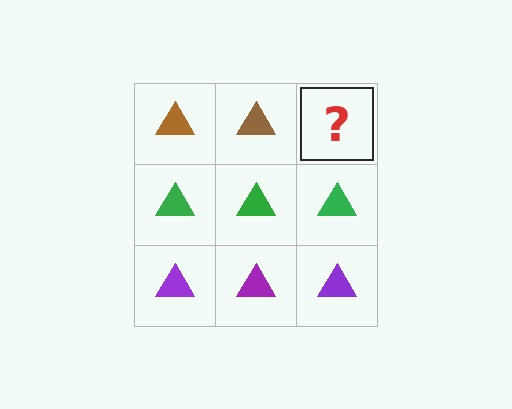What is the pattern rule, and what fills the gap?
The rule is that each row has a consistent color. The gap should be filled with a brown triangle.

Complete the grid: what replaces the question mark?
The question mark should be replaced with a brown triangle.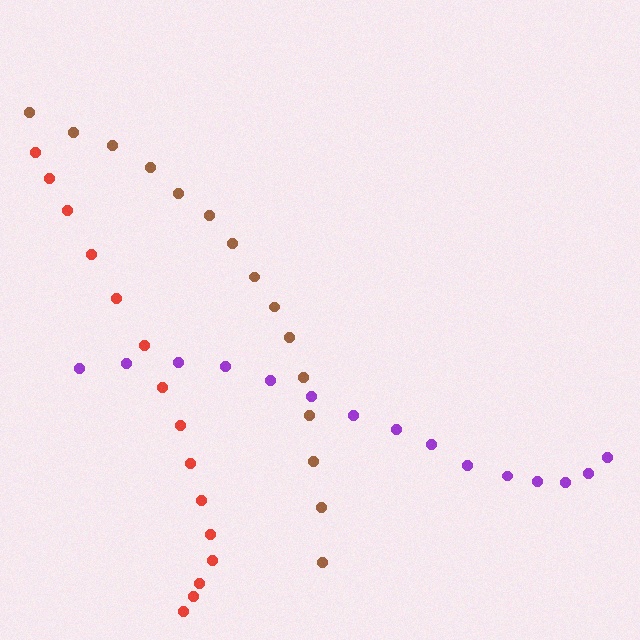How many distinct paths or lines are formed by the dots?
There are 3 distinct paths.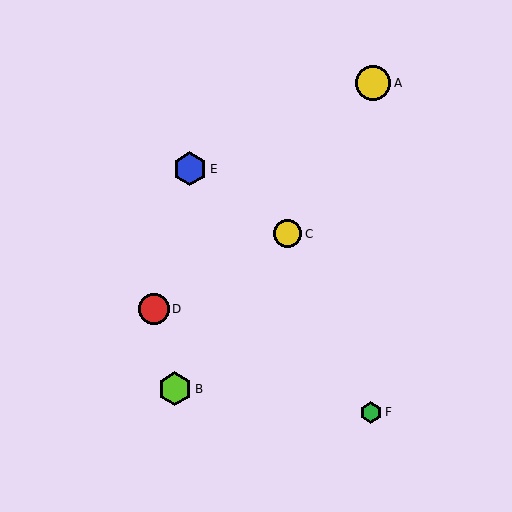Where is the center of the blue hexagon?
The center of the blue hexagon is at (190, 169).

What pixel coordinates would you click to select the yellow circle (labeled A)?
Click at (373, 83) to select the yellow circle A.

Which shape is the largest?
The yellow circle (labeled A) is the largest.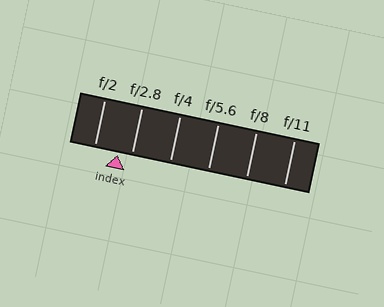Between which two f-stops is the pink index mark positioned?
The index mark is between f/2 and f/2.8.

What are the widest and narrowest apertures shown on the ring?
The widest aperture shown is f/2 and the narrowest is f/11.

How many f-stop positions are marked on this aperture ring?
There are 6 f-stop positions marked.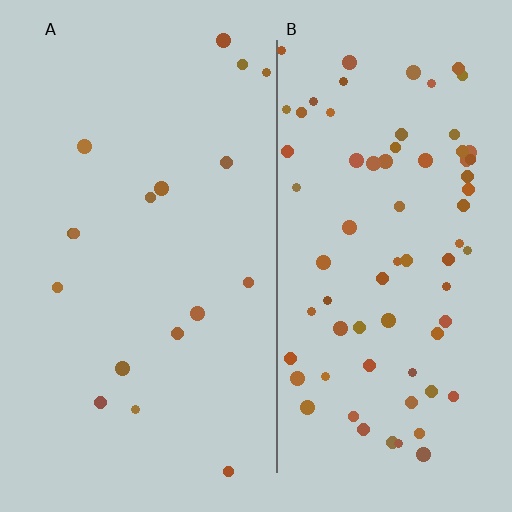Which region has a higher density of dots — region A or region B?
B (the right).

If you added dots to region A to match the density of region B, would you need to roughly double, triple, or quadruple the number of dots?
Approximately quadruple.